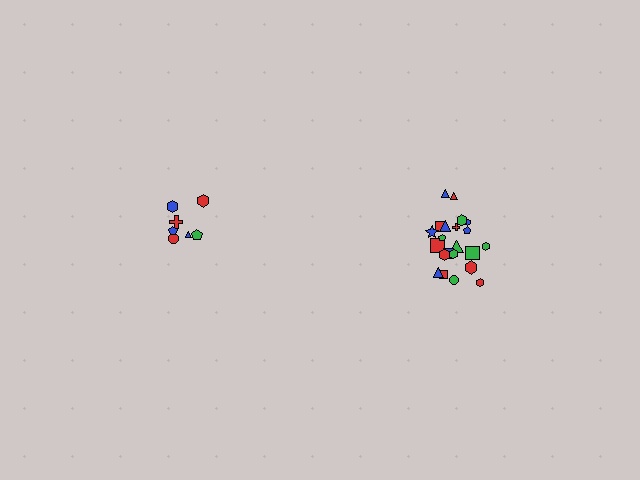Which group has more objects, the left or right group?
The right group.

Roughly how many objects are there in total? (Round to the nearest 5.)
Roughly 30 objects in total.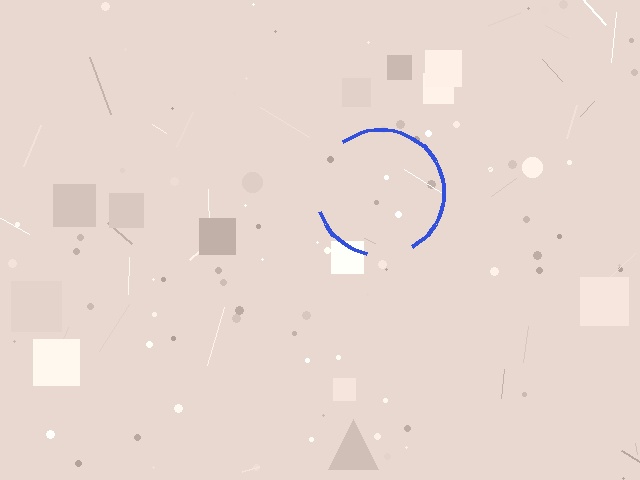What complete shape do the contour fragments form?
The contour fragments form a circle.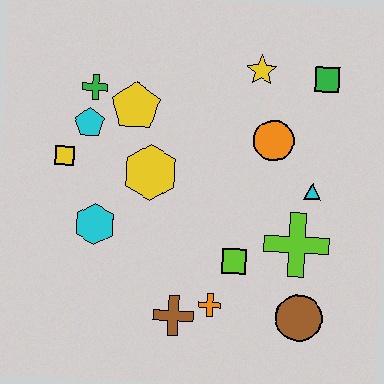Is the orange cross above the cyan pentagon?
No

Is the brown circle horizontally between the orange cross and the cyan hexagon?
No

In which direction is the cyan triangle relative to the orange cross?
The cyan triangle is above the orange cross.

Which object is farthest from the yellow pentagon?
The brown circle is farthest from the yellow pentagon.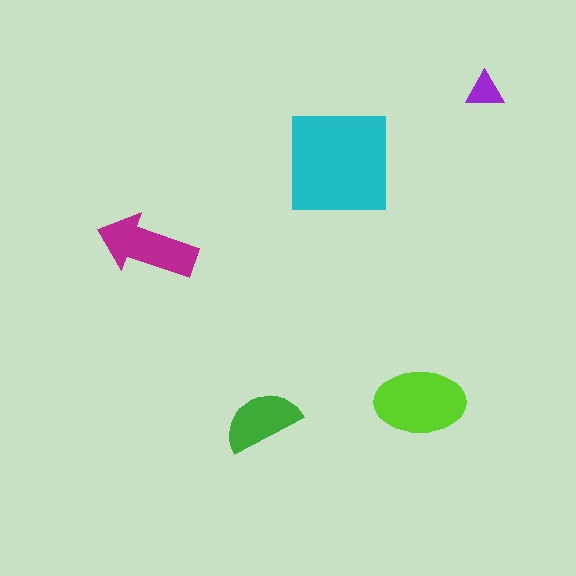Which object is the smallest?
The purple triangle.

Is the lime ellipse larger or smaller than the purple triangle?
Larger.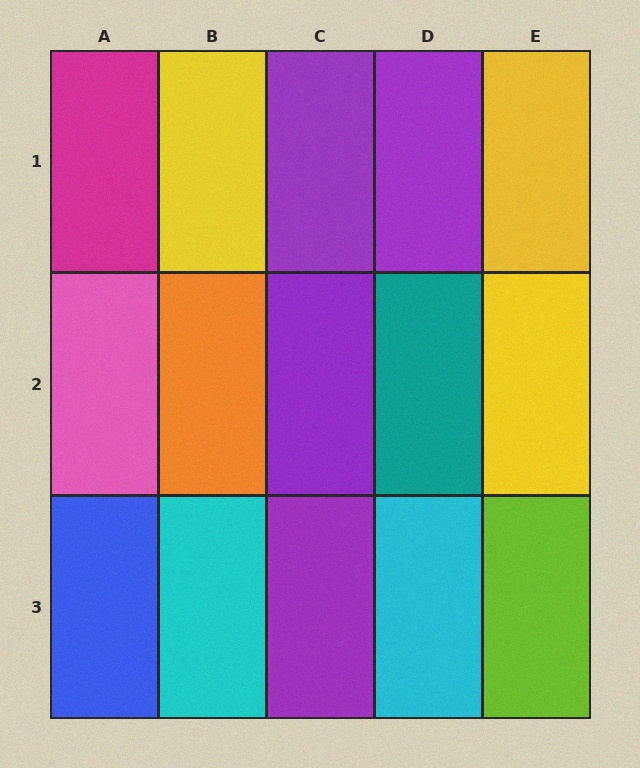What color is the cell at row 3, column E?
Lime.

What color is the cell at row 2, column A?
Pink.